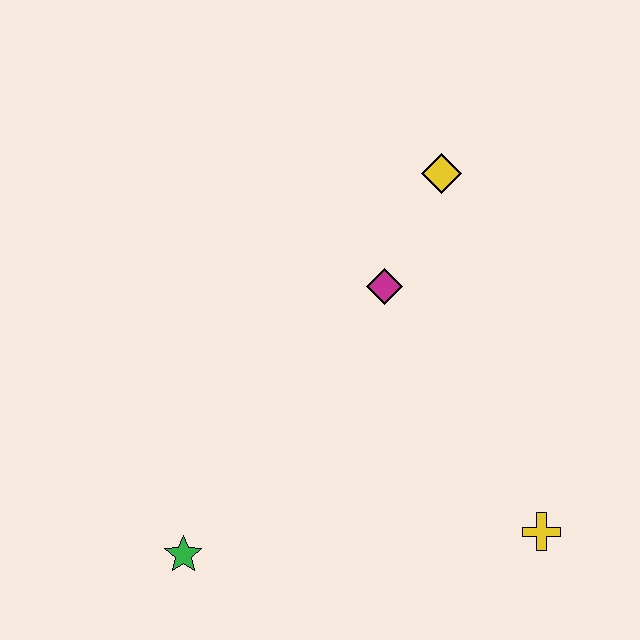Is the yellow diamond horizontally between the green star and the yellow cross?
Yes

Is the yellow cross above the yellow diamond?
No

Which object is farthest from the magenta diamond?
The green star is farthest from the magenta diamond.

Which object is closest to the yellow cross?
The magenta diamond is closest to the yellow cross.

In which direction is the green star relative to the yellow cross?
The green star is to the left of the yellow cross.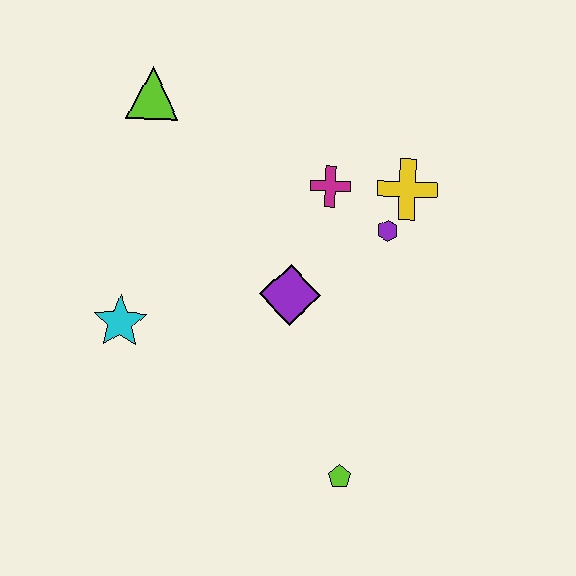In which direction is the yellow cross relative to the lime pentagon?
The yellow cross is above the lime pentagon.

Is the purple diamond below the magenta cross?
Yes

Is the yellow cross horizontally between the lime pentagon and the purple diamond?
No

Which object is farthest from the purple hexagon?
The cyan star is farthest from the purple hexagon.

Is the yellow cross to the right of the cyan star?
Yes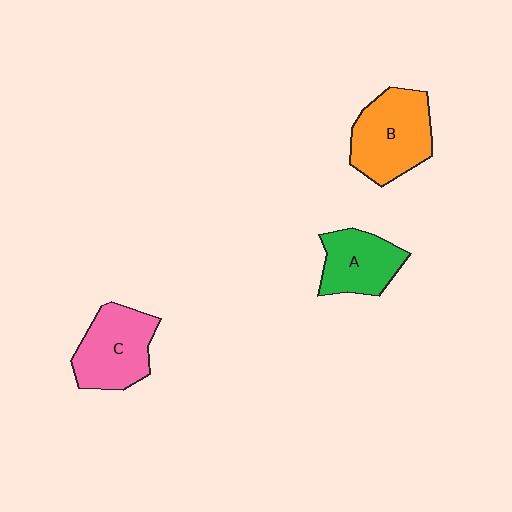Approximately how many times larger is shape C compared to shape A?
Approximately 1.2 times.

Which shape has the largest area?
Shape B (orange).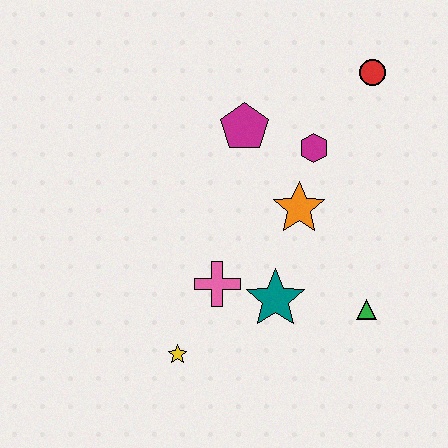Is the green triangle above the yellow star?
Yes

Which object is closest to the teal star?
The pink cross is closest to the teal star.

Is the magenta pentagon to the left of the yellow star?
No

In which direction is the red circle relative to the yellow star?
The red circle is above the yellow star.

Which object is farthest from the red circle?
The yellow star is farthest from the red circle.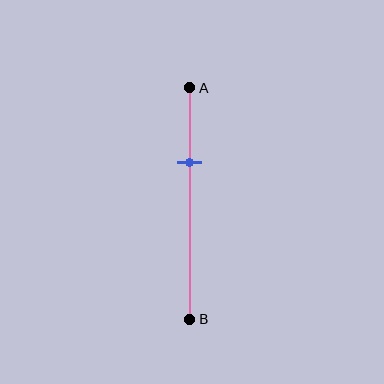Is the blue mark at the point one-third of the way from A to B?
Yes, the mark is approximately at the one-third point.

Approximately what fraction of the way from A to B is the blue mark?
The blue mark is approximately 30% of the way from A to B.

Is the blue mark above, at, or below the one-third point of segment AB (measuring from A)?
The blue mark is approximately at the one-third point of segment AB.